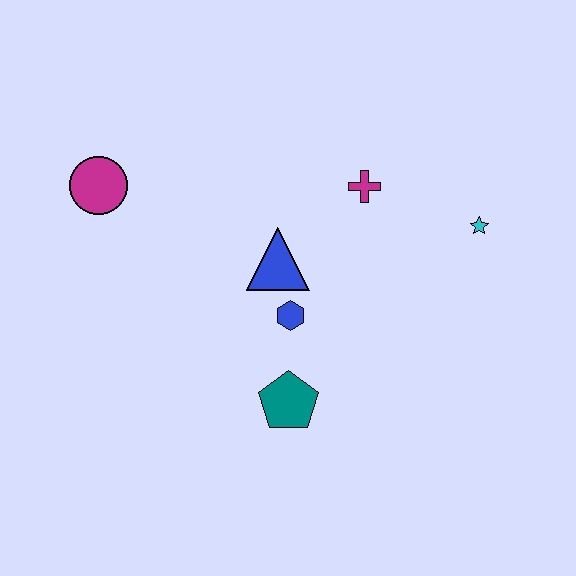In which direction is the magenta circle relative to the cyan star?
The magenta circle is to the left of the cyan star.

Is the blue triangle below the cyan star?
Yes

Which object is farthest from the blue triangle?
The cyan star is farthest from the blue triangle.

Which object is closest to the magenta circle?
The blue triangle is closest to the magenta circle.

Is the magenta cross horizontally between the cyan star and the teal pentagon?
Yes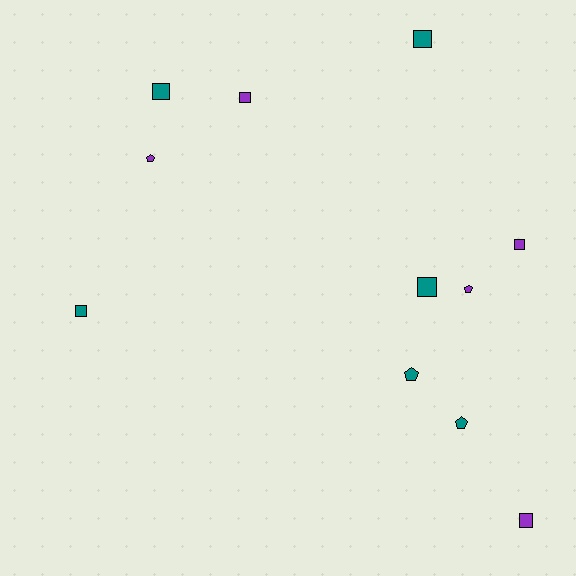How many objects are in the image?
There are 11 objects.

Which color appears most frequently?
Teal, with 6 objects.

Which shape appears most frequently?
Square, with 7 objects.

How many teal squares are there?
There are 4 teal squares.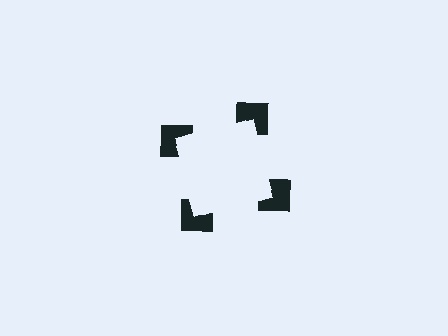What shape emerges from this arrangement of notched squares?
An illusory square — its edges are inferred from the aligned wedge cuts in the notched squares, not physically drawn.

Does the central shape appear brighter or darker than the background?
It typically appears slightly brighter than the background, even though no actual brightness change is drawn.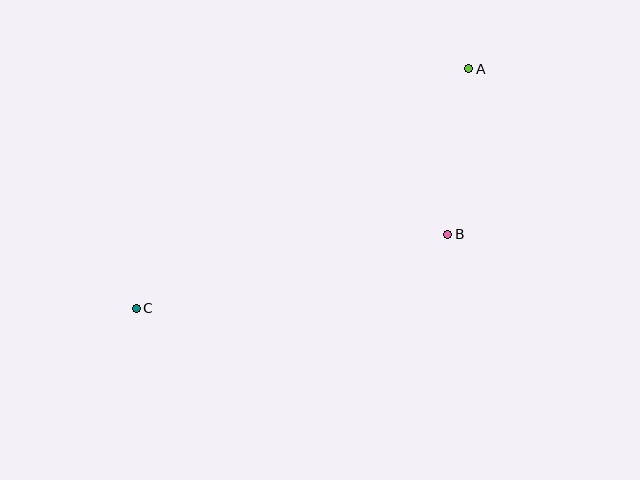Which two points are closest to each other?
Points A and B are closest to each other.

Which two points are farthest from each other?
Points A and C are farthest from each other.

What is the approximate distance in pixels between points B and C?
The distance between B and C is approximately 320 pixels.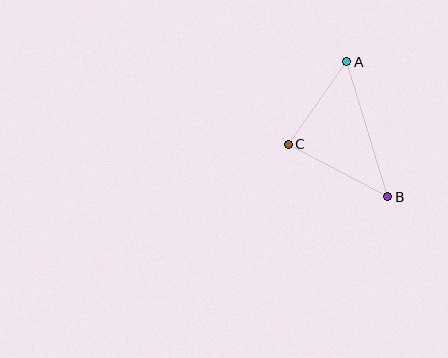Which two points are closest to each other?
Points A and C are closest to each other.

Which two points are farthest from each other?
Points A and B are farthest from each other.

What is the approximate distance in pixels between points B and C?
The distance between B and C is approximately 113 pixels.